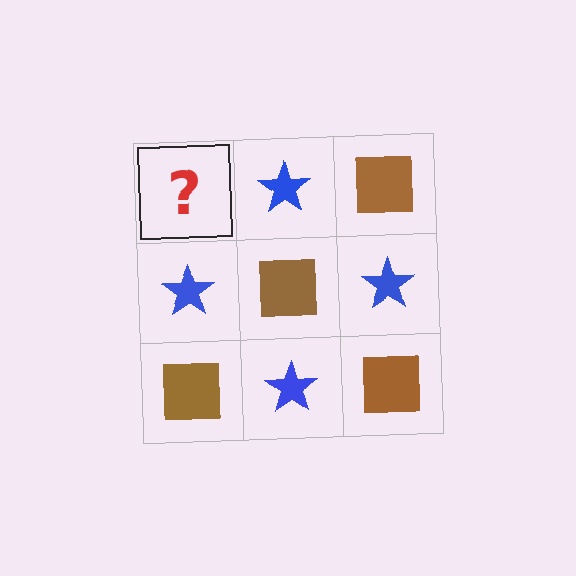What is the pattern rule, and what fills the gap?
The rule is that it alternates brown square and blue star in a checkerboard pattern. The gap should be filled with a brown square.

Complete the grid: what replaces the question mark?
The question mark should be replaced with a brown square.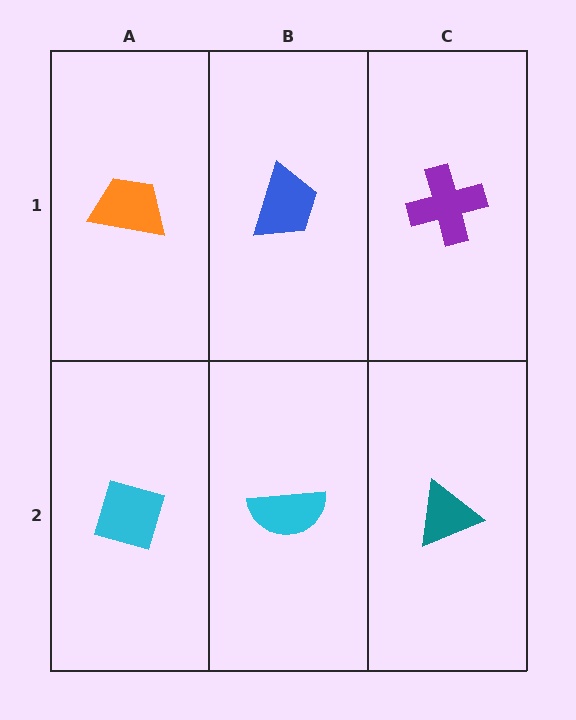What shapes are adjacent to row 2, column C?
A purple cross (row 1, column C), a cyan semicircle (row 2, column B).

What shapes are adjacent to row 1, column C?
A teal triangle (row 2, column C), a blue trapezoid (row 1, column B).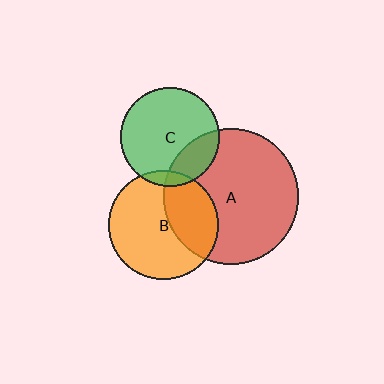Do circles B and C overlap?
Yes.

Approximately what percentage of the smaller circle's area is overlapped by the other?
Approximately 10%.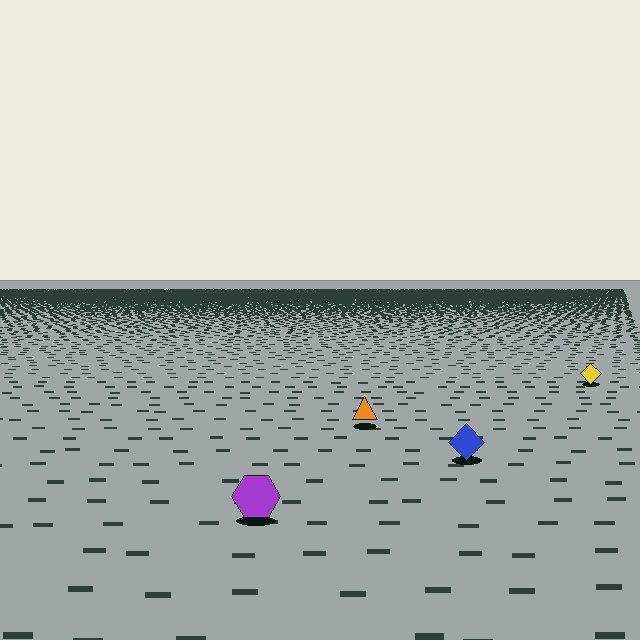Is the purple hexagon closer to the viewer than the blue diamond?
Yes. The purple hexagon is closer — you can tell from the texture gradient: the ground texture is coarser near it.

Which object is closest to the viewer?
The purple hexagon is closest. The texture marks near it are larger and more spread out.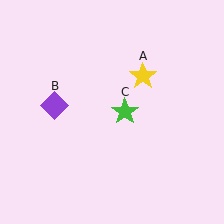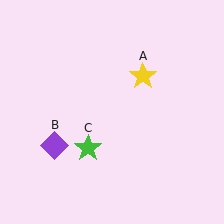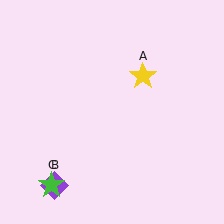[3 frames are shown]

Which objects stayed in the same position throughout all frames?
Yellow star (object A) remained stationary.